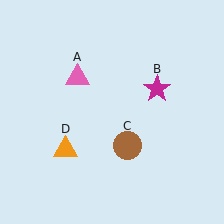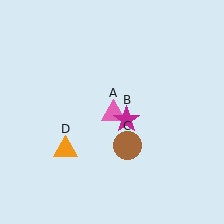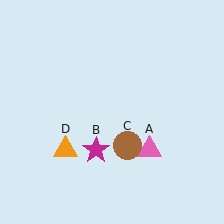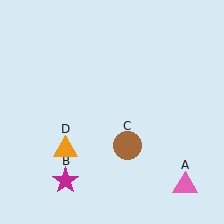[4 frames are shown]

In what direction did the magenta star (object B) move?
The magenta star (object B) moved down and to the left.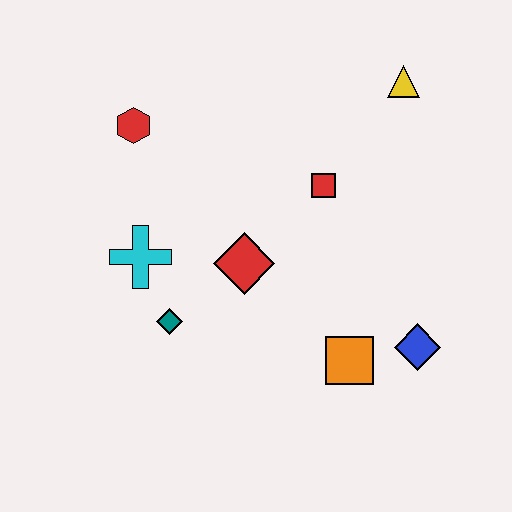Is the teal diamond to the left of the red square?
Yes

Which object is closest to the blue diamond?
The orange square is closest to the blue diamond.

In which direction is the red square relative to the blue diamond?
The red square is above the blue diamond.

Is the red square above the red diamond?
Yes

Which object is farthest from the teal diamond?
The yellow triangle is farthest from the teal diamond.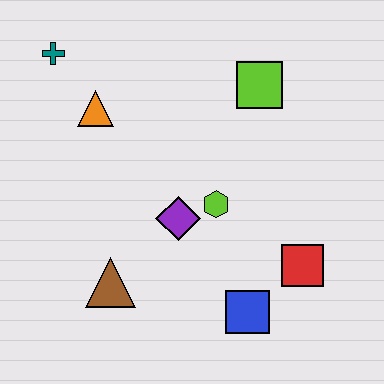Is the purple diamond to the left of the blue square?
Yes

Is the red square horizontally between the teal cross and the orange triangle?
No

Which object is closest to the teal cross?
The orange triangle is closest to the teal cross.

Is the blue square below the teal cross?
Yes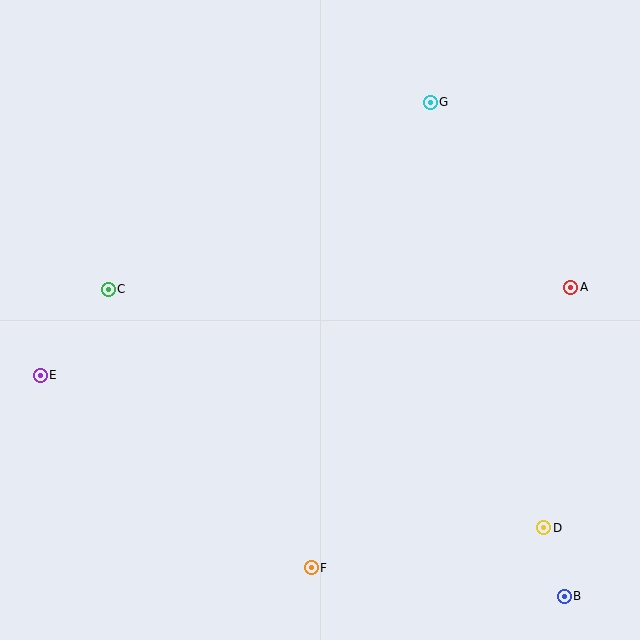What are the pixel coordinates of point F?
Point F is at (311, 568).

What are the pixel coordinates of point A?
Point A is at (571, 287).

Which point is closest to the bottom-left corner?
Point E is closest to the bottom-left corner.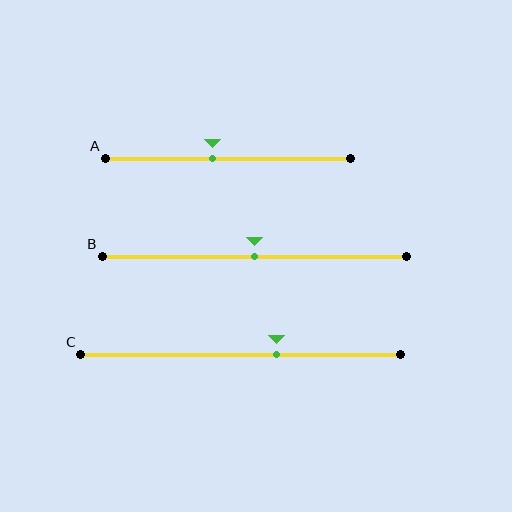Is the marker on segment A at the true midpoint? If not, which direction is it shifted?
No, the marker on segment A is shifted to the left by about 6% of the segment length.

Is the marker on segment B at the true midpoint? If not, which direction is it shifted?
Yes, the marker on segment B is at the true midpoint.